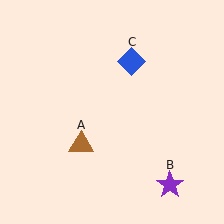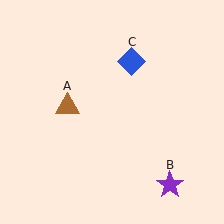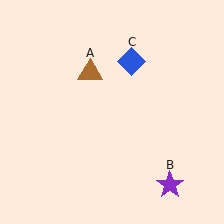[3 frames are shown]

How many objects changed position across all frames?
1 object changed position: brown triangle (object A).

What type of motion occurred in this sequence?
The brown triangle (object A) rotated clockwise around the center of the scene.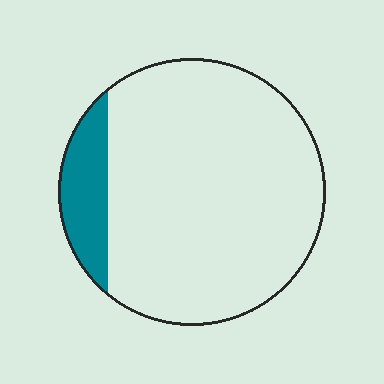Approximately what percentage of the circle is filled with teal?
Approximately 15%.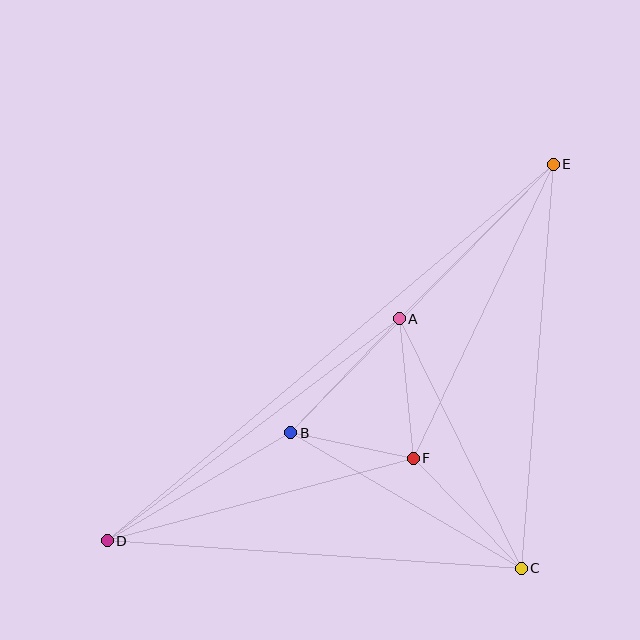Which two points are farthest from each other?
Points D and E are farthest from each other.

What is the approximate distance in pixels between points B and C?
The distance between B and C is approximately 267 pixels.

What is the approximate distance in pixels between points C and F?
The distance between C and F is approximately 154 pixels.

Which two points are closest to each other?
Points B and F are closest to each other.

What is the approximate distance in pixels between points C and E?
The distance between C and E is approximately 405 pixels.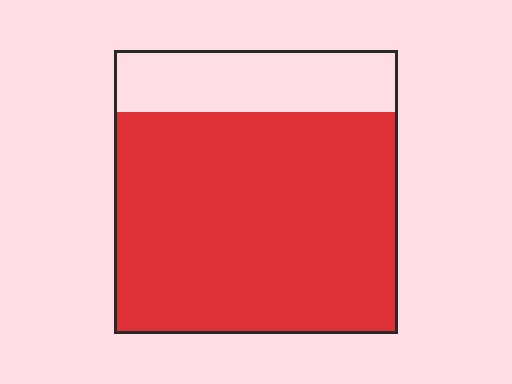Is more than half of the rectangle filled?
Yes.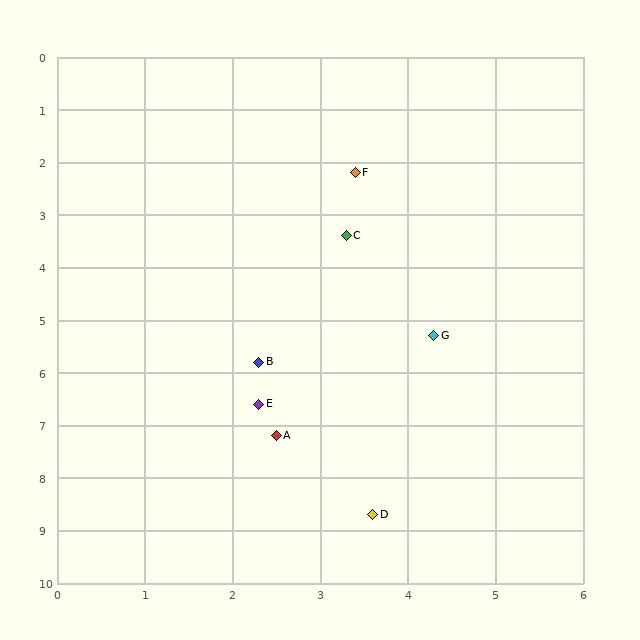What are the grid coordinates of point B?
Point B is at approximately (2.3, 5.8).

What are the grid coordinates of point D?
Point D is at approximately (3.6, 8.7).